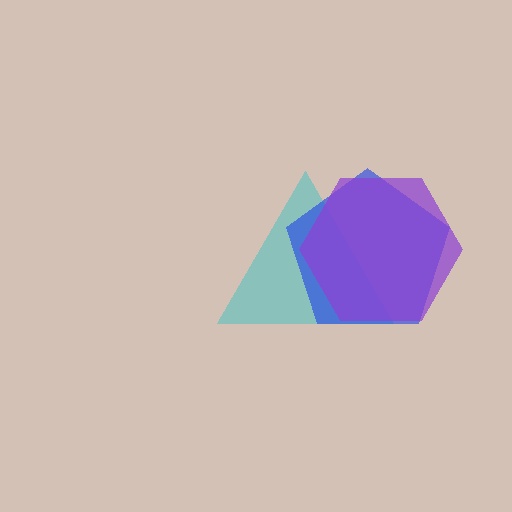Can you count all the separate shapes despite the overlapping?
Yes, there are 3 separate shapes.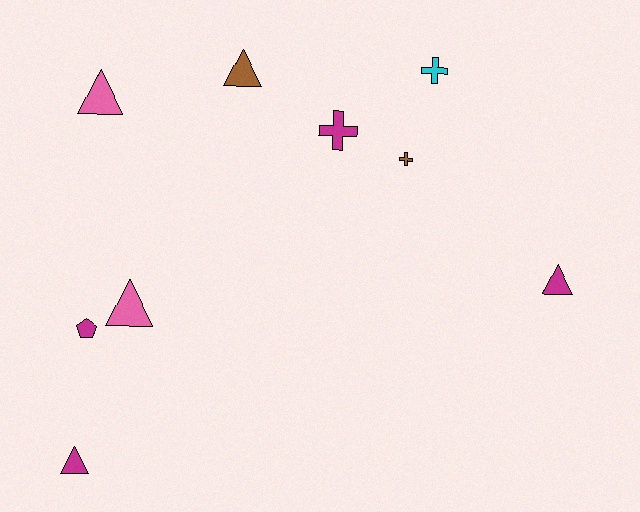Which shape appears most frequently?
Triangle, with 5 objects.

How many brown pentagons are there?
There are no brown pentagons.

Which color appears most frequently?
Magenta, with 4 objects.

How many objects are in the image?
There are 9 objects.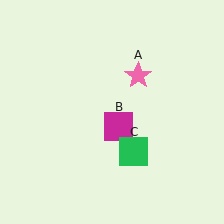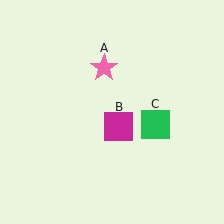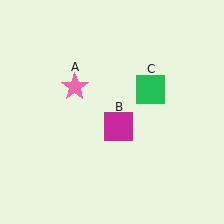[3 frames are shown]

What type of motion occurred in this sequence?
The pink star (object A), green square (object C) rotated counterclockwise around the center of the scene.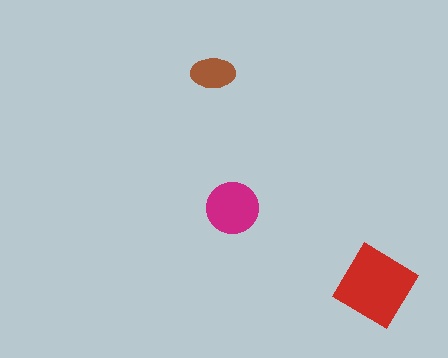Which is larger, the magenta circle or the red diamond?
The red diamond.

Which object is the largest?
The red diamond.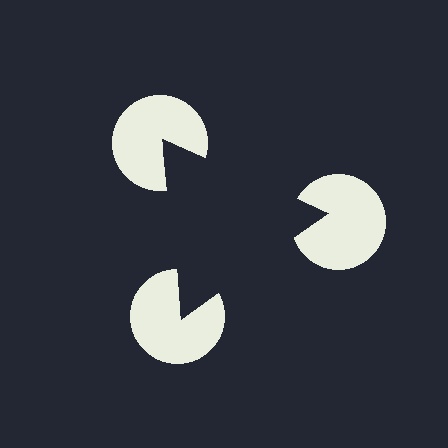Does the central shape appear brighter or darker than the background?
It typically appears slightly darker than the background, even though no actual brightness change is drawn.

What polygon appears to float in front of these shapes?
An illusory triangle — its edges are inferred from the aligned wedge cuts in the pac-man discs, not physically drawn.